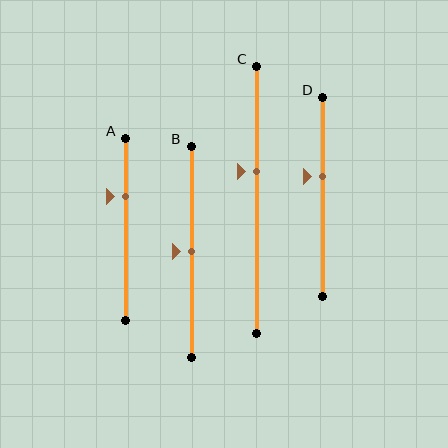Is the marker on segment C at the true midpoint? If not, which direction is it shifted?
No, the marker on segment C is shifted upward by about 11% of the segment length.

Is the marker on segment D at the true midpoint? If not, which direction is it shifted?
No, the marker on segment D is shifted upward by about 10% of the segment length.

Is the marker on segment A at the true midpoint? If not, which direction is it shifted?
No, the marker on segment A is shifted upward by about 18% of the segment length.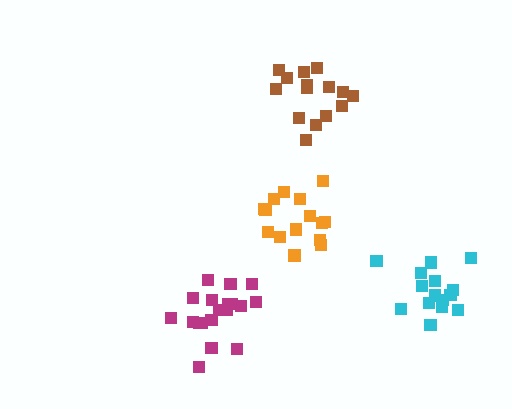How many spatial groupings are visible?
There are 4 spatial groupings.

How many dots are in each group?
Group 1: 19 dots, Group 2: 15 dots, Group 3: 15 dots, Group 4: 15 dots (64 total).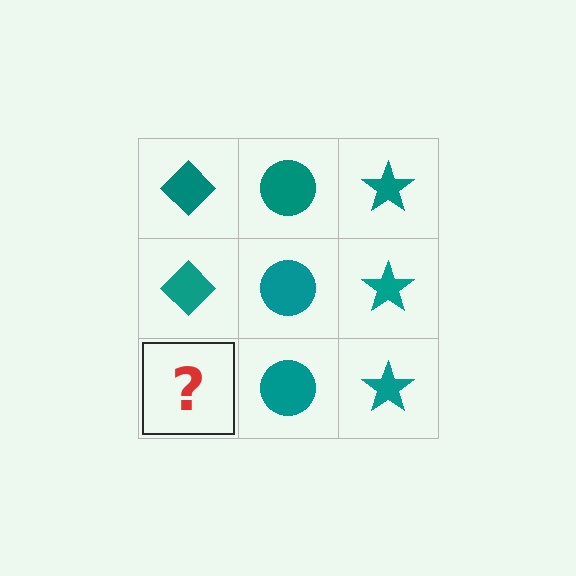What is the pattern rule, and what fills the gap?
The rule is that each column has a consistent shape. The gap should be filled with a teal diamond.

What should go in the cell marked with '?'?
The missing cell should contain a teal diamond.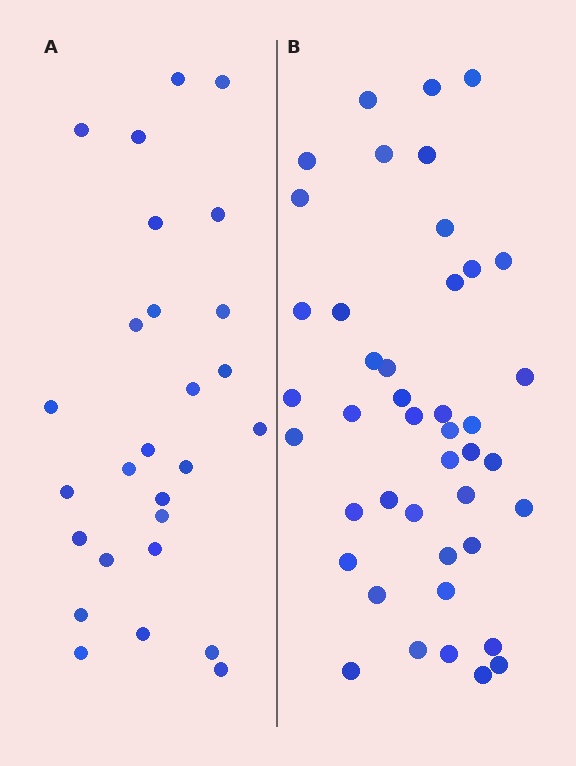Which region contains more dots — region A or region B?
Region B (the right region) has more dots.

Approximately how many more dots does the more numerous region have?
Region B has approximately 15 more dots than region A.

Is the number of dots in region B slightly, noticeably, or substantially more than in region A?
Region B has substantially more. The ratio is roughly 1.6 to 1.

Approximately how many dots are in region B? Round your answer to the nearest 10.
About 40 dots. (The exact count is 43, which rounds to 40.)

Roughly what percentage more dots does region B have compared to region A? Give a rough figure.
About 60% more.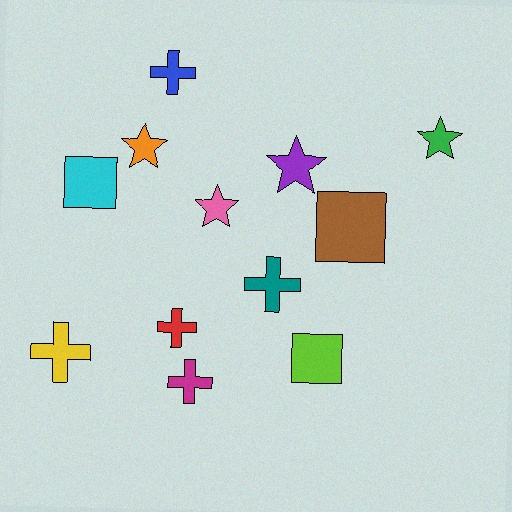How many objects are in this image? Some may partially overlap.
There are 12 objects.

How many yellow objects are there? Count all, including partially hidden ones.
There is 1 yellow object.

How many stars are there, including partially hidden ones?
There are 4 stars.